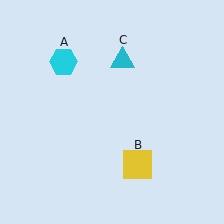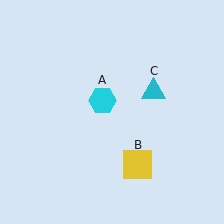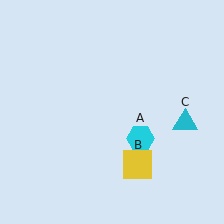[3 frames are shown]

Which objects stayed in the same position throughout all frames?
Yellow square (object B) remained stationary.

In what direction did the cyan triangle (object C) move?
The cyan triangle (object C) moved down and to the right.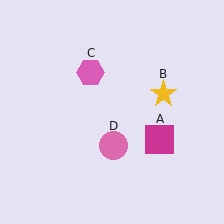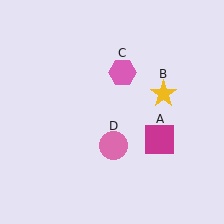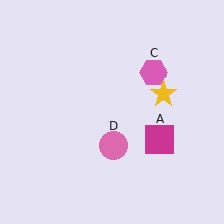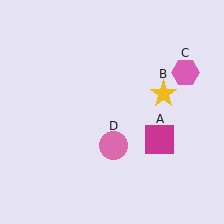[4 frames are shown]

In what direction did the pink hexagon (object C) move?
The pink hexagon (object C) moved right.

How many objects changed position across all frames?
1 object changed position: pink hexagon (object C).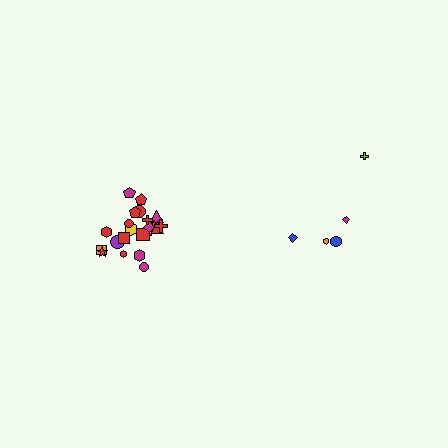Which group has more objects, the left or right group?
The left group.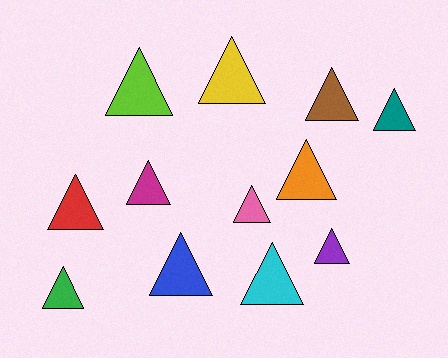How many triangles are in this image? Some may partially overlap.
There are 12 triangles.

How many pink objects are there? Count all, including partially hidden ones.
There is 1 pink object.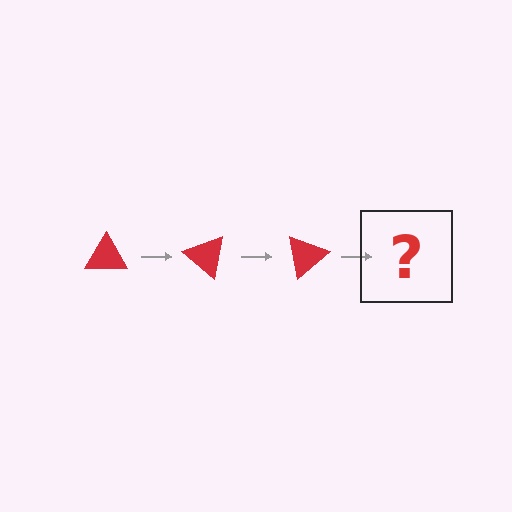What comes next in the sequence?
The next element should be a red triangle rotated 120 degrees.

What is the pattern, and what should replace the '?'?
The pattern is that the triangle rotates 40 degrees each step. The '?' should be a red triangle rotated 120 degrees.